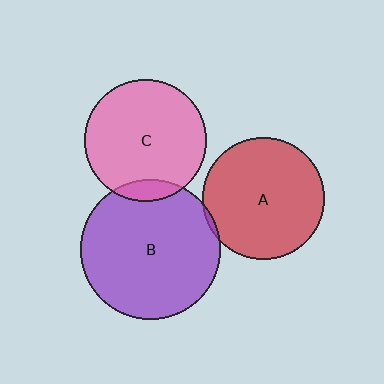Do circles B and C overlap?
Yes.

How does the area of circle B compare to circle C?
Approximately 1.3 times.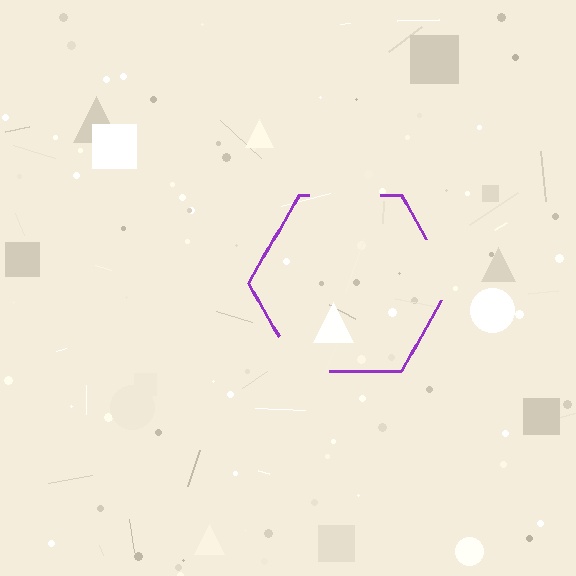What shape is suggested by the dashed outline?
The dashed outline suggests a hexagon.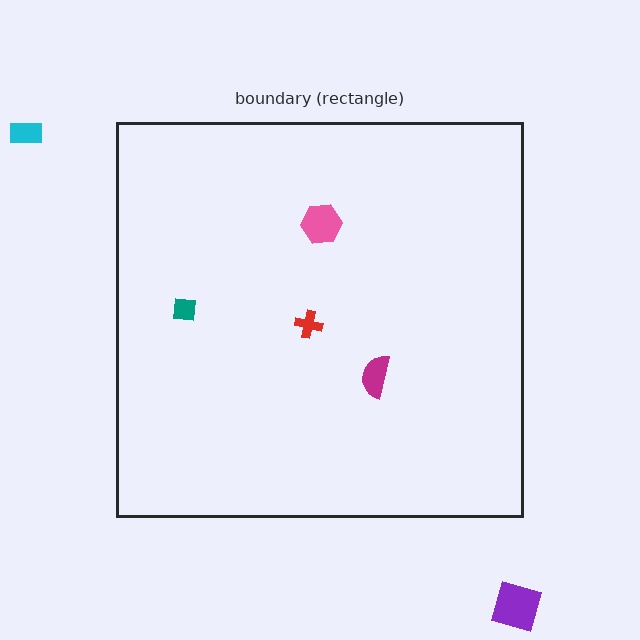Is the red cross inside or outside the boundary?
Inside.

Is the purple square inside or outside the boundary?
Outside.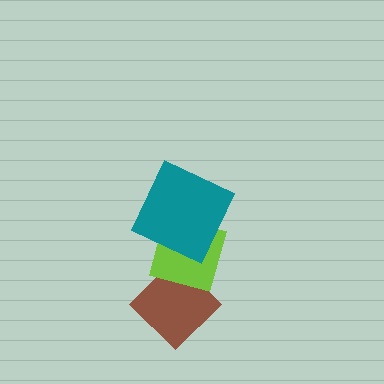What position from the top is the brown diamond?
The brown diamond is 3rd from the top.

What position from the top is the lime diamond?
The lime diamond is 2nd from the top.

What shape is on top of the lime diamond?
The teal square is on top of the lime diamond.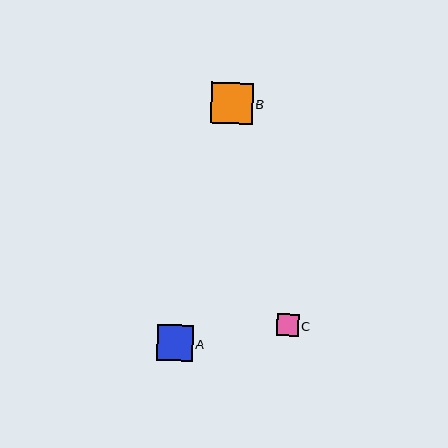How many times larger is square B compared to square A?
Square B is approximately 1.2 times the size of square A.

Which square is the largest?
Square B is the largest with a size of approximately 41 pixels.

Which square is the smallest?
Square C is the smallest with a size of approximately 22 pixels.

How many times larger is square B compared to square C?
Square B is approximately 1.9 times the size of square C.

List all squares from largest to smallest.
From largest to smallest: B, A, C.